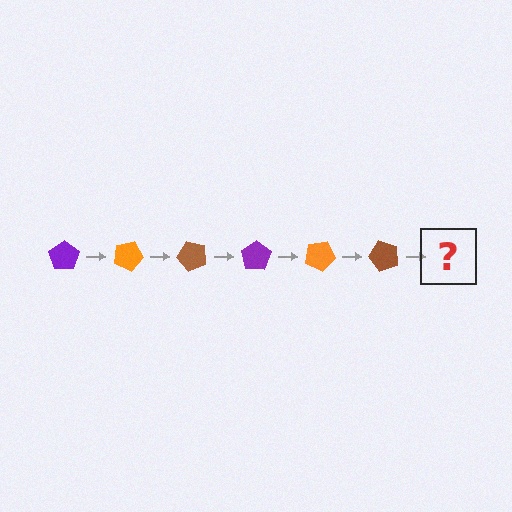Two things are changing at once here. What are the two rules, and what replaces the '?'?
The two rules are that it rotates 25 degrees each step and the color cycles through purple, orange, and brown. The '?' should be a purple pentagon, rotated 150 degrees from the start.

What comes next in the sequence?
The next element should be a purple pentagon, rotated 150 degrees from the start.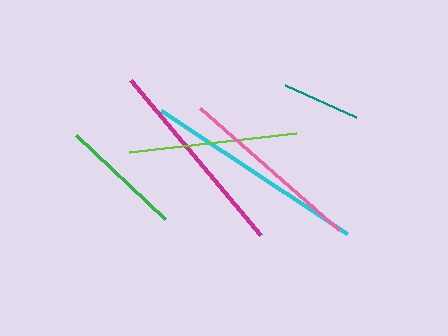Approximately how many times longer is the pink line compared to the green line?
The pink line is approximately 1.5 times the length of the green line.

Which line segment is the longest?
The cyan line is the longest at approximately 223 pixels.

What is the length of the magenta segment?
The magenta segment is approximately 203 pixels long.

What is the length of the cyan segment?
The cyan segment is approximately 223 pixels long.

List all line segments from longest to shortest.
From longest to shortest: cyan, magenta, pink, lime, green, teal.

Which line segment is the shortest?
The teal line is the shortest at approximately 78 pixels.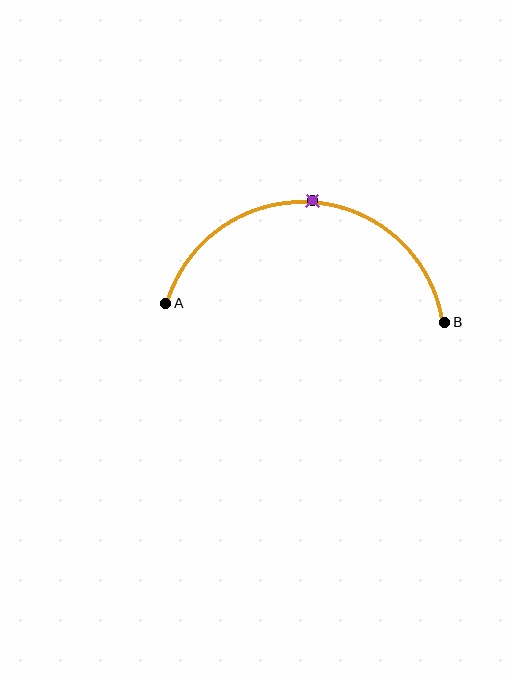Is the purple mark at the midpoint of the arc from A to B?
Yes. The purple mark lies on the arc at equal arc-length from both A and B — it is the arc midpoint.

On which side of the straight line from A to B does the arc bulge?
The arc bulges above the straight line connecting A and B.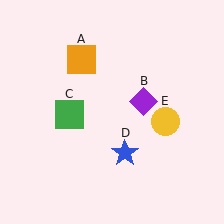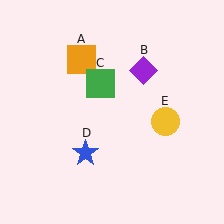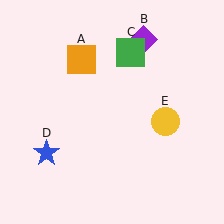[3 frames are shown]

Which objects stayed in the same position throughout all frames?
Orange square (object A) and yellow circle (object E) remained stationary.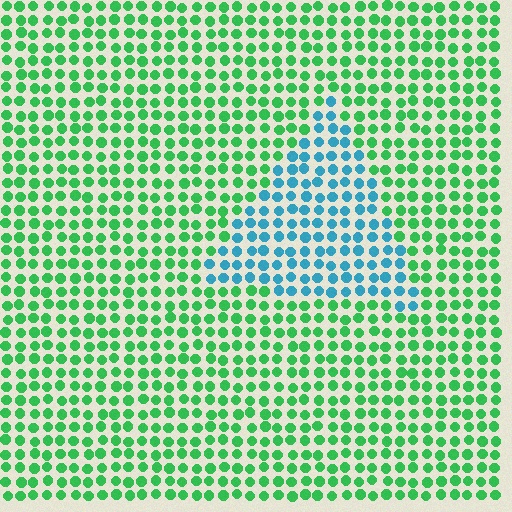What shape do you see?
I see a triangle.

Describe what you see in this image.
The image is filled with small green elements in a uniform arrangement. A triangle-shaped region is visible where the elements are tinted to a slightly different hue, forming a subtle color boundary.